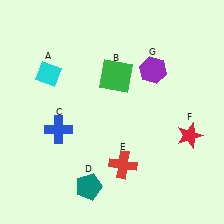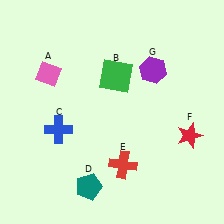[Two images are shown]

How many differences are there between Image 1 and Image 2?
There is 1 difference between the two images.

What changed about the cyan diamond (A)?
In Image 1, A is cyan. In Image 2, it changed to pink.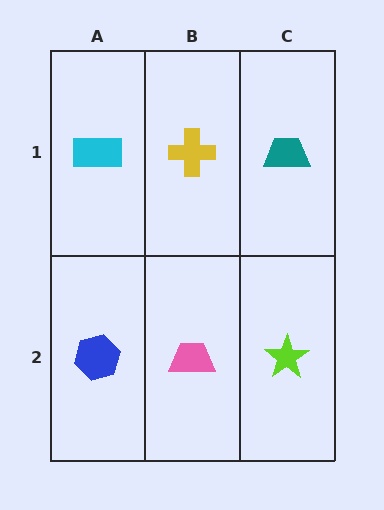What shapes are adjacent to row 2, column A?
A cyan rectangle (row 1, column A), a pink trapezoid (row 2, column B).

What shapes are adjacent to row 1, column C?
A lime star (row 2, column C), a yellow cross (row 1, column B).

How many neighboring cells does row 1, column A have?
2.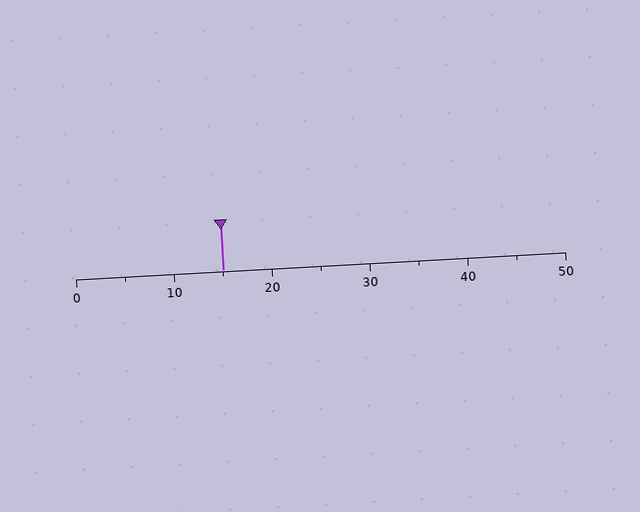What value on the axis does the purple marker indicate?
The marker indicates approximately 15.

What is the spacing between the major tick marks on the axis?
The major ticks are spaced 10 apart.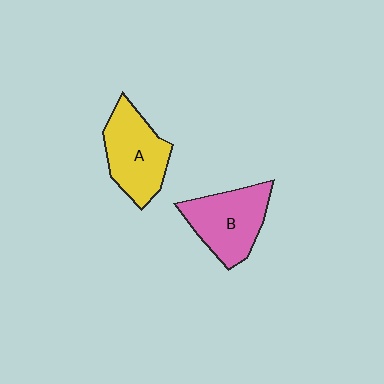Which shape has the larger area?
Shape B (pink).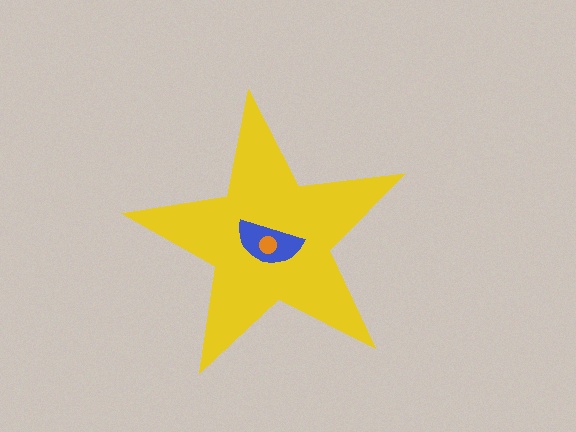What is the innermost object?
The orange circle.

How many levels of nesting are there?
3.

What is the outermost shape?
The yellow star.